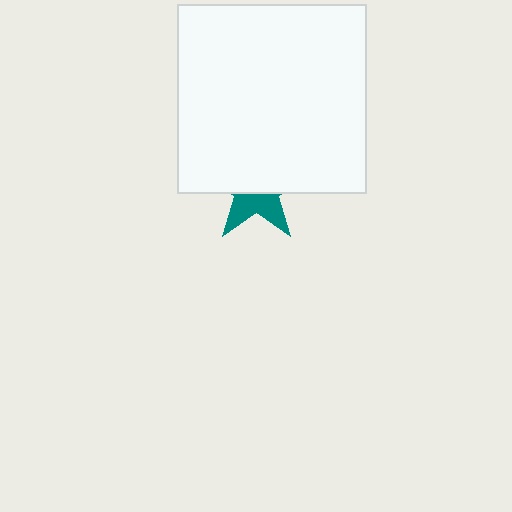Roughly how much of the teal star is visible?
A small part of it is visible (roughly 40%).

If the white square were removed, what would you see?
You would see the complete teal star.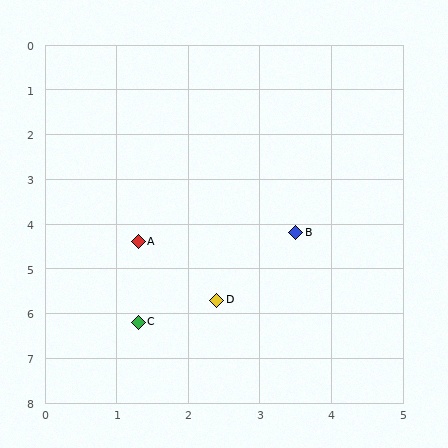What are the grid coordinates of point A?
Point A is at approximately (1.3, 4.4).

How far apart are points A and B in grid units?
Points A and B are about 2.2 grid units apart.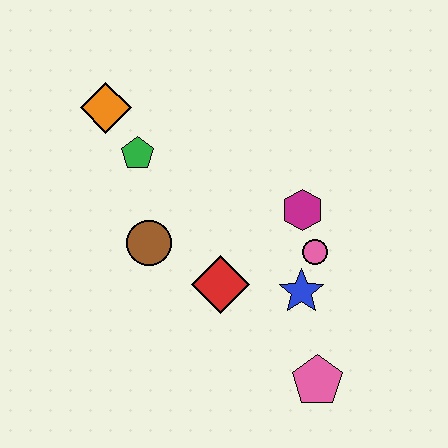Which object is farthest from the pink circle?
The orange diamond is farthest from the pink circle.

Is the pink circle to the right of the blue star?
Yes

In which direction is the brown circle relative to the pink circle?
The brown circle is to the left of the pink circle.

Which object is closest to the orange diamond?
The green pentagon is closest to the orange diamond.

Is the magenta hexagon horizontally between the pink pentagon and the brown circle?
Yes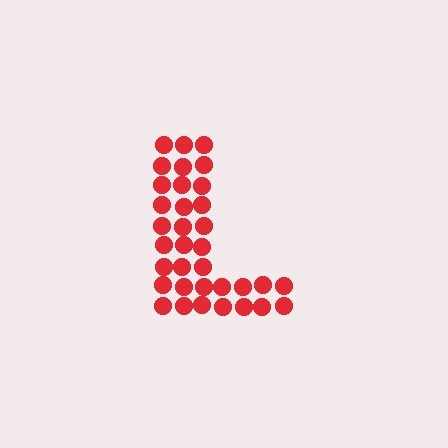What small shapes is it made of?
It is made of small circles.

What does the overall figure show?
The overall figure shows the letter L.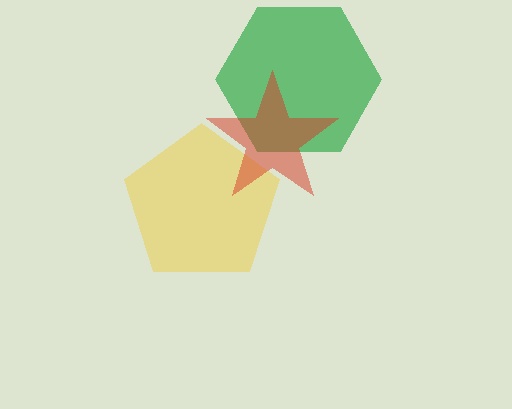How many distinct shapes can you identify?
There are 3 distinct shapes: a green hexagon, a yellow pentagon, a red star.